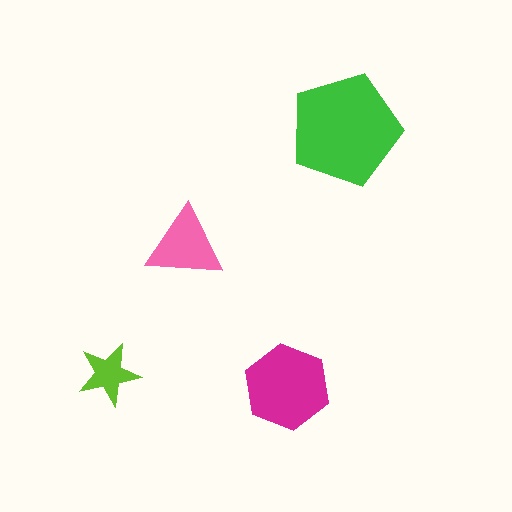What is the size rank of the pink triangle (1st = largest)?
3rd.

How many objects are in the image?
There are 4 objects in the image.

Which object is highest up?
The green pentagon is topmost.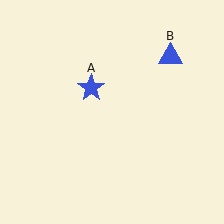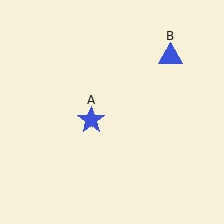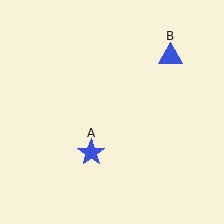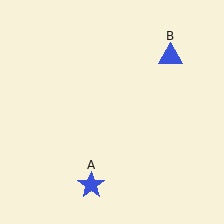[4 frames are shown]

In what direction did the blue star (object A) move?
The blue star (object A) moved down.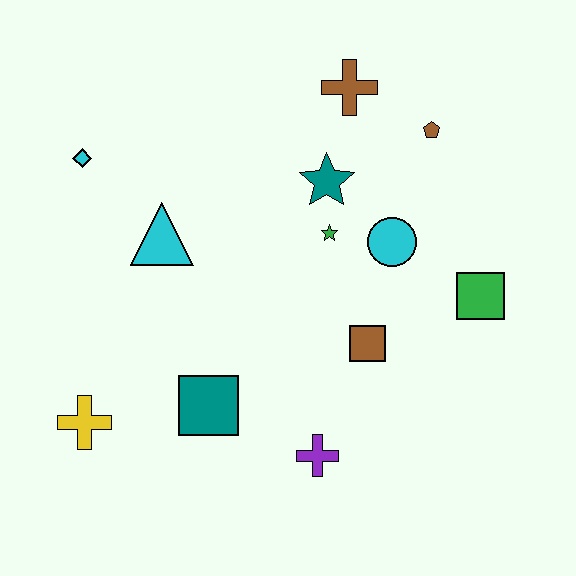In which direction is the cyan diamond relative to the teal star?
The cyan diamond is to the left of the teal star.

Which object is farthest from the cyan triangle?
The green square is farthest from the cyan triangle.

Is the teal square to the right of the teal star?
No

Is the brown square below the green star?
Yes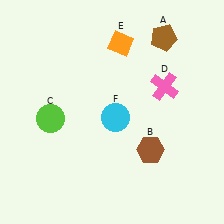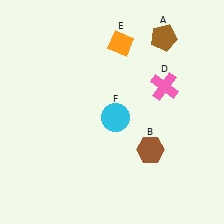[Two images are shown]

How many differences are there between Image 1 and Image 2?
There is 1 difference between the two images.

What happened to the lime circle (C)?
The lime circle (C) was removed in Image 2. It was in the bottom-left area of Image 1.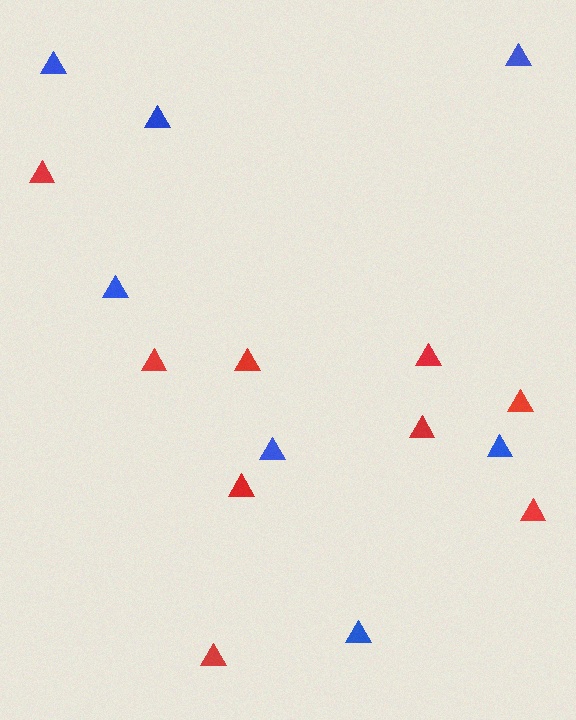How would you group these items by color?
There are 2 groups: one group of red triangles (9) and one group of blue triangles (7).